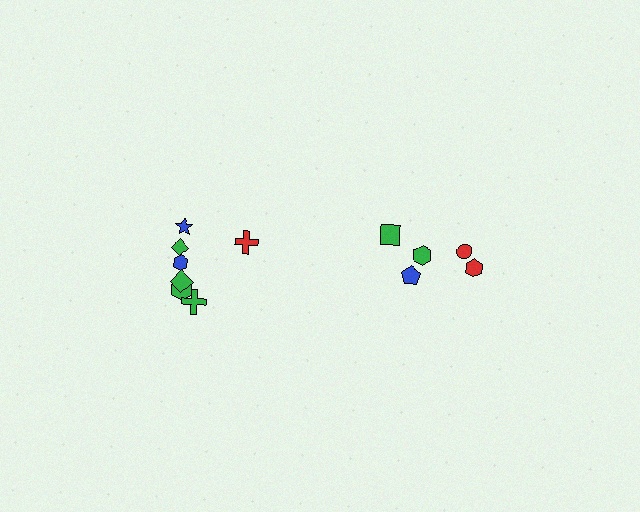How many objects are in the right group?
There are 5 objects.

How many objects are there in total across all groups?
There are 12 objects.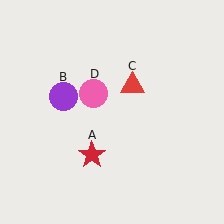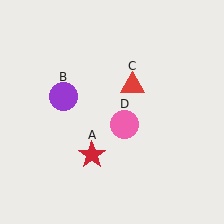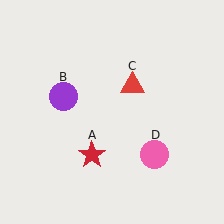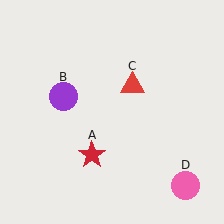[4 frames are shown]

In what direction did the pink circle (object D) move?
The pink circle (object D) moved down and to the right.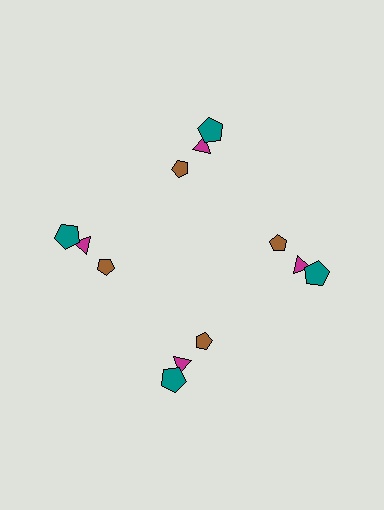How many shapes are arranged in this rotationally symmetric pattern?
There are 12 shapes, arranged in 4 groups of 3.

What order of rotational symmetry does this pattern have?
This pattern has 4-fold rotational symmetry.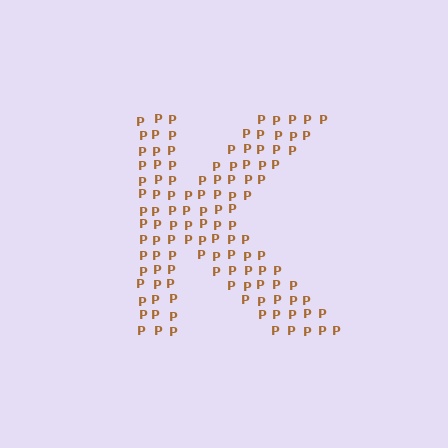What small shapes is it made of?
It is made of small letter P's.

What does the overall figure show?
The overall figure shows the letter K.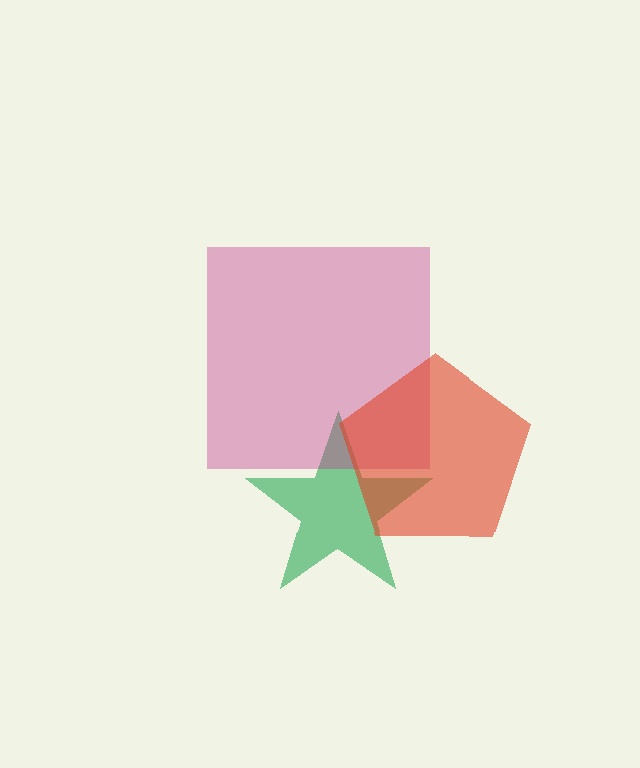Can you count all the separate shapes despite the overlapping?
Yes, there are 3 separate shapes.